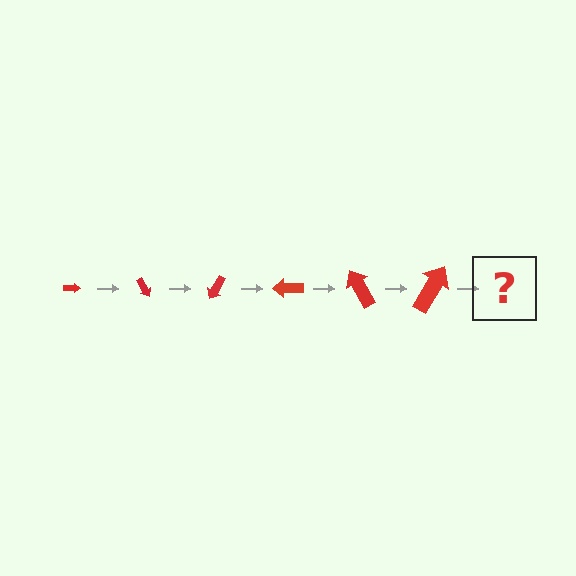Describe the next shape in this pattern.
It should be an arrow, larger than the previous one and rotated 360 degrees from the start.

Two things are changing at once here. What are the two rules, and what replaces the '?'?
The two rules are that the arrow grows larger each step and it rotates 60 degrees each step. The '?' should be an arrow, larger than the previous one and rotated 360 degrees from the start.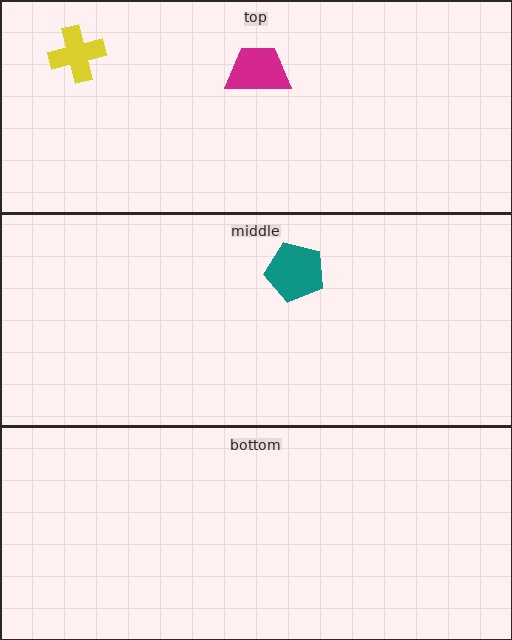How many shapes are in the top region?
2.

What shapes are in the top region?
The magenta trapezoid, the yellow cross.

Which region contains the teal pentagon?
The middle region.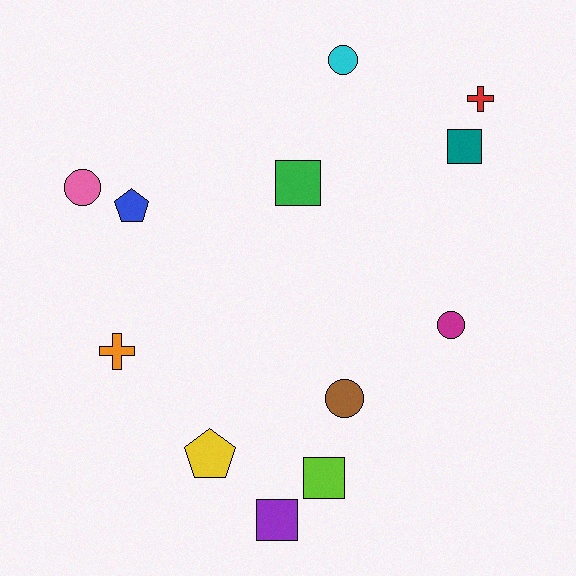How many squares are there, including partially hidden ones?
There are 4 squares.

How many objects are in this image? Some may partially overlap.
There are 12 objects.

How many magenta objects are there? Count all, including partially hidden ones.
There is 1 magenta object.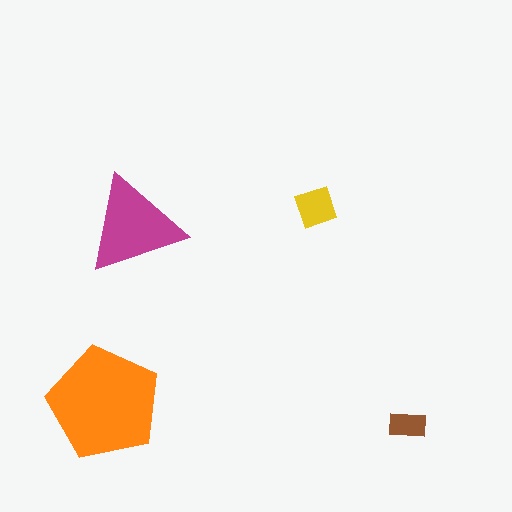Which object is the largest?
The orange pentagon.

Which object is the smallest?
The brown rectangle.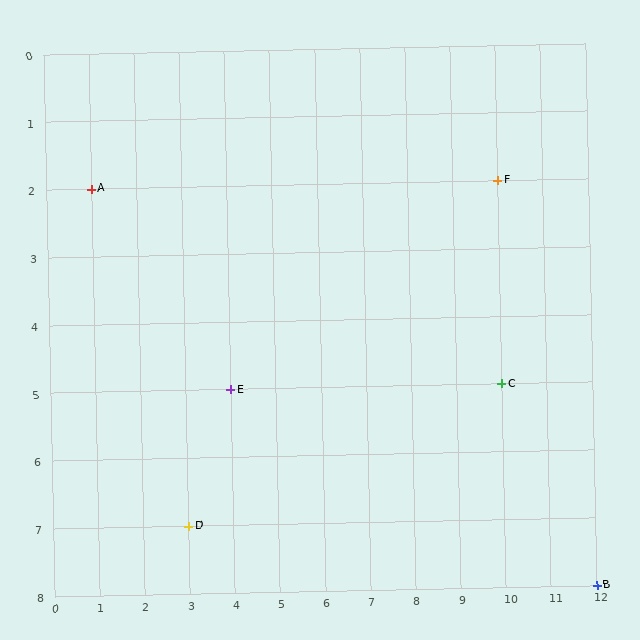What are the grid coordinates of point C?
Point C is at grid coordinates (10, 5).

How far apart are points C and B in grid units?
Points C and B are 2 columns and 3 rows apart (about 3.6 grid units diagonally).